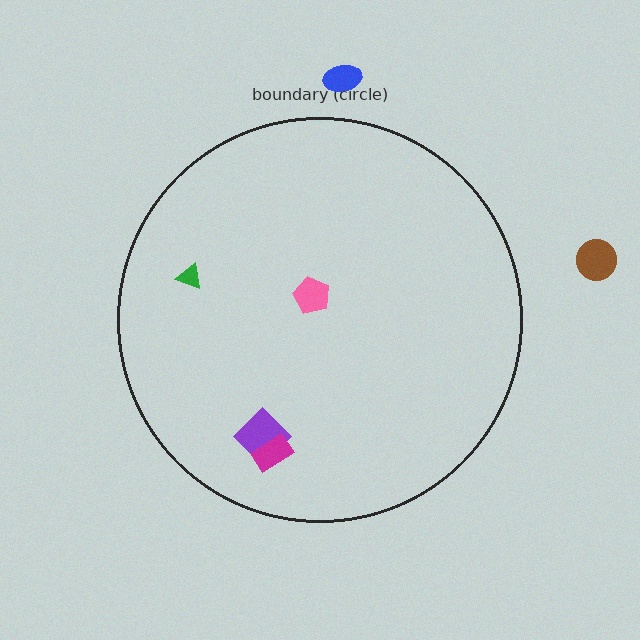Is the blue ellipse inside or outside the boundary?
Outside.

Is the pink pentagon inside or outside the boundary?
Inside.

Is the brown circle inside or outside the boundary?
Outside.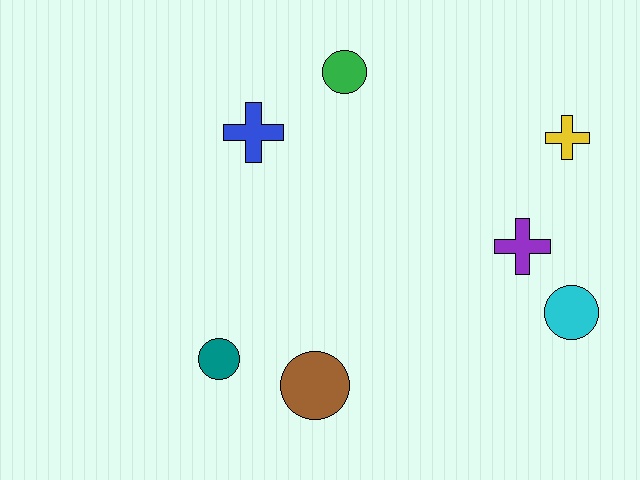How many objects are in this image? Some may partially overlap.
There are 7 objects.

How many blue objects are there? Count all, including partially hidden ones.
There is 1 blue object.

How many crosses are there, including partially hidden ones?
There are 3 crosses.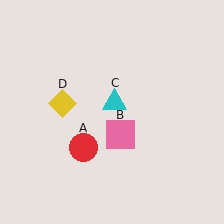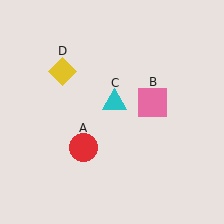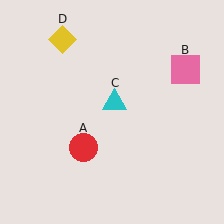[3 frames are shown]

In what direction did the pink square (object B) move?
The pink square (object B) moved up and to the right.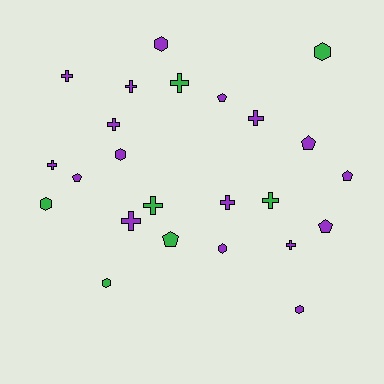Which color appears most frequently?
Purple, with 17 objects.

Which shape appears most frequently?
Cross, with 11 objects.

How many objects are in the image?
There are 24 objects.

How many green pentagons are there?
There is 1 green pentagon.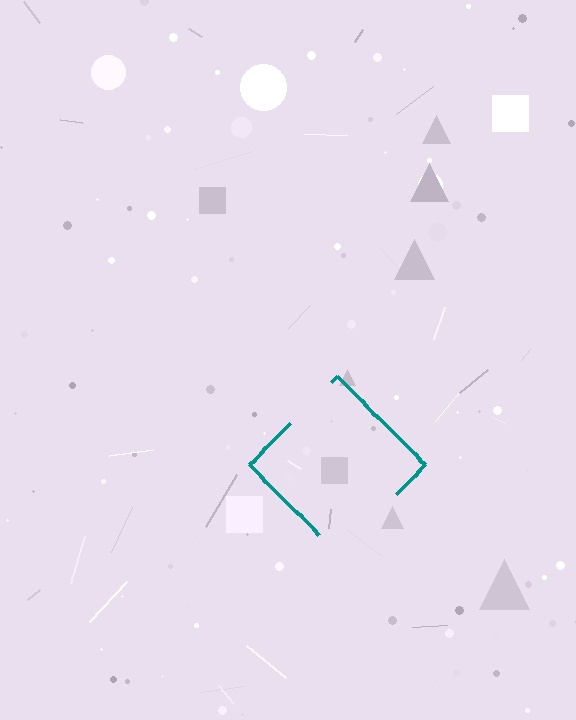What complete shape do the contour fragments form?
The contour fragments form a diamond.